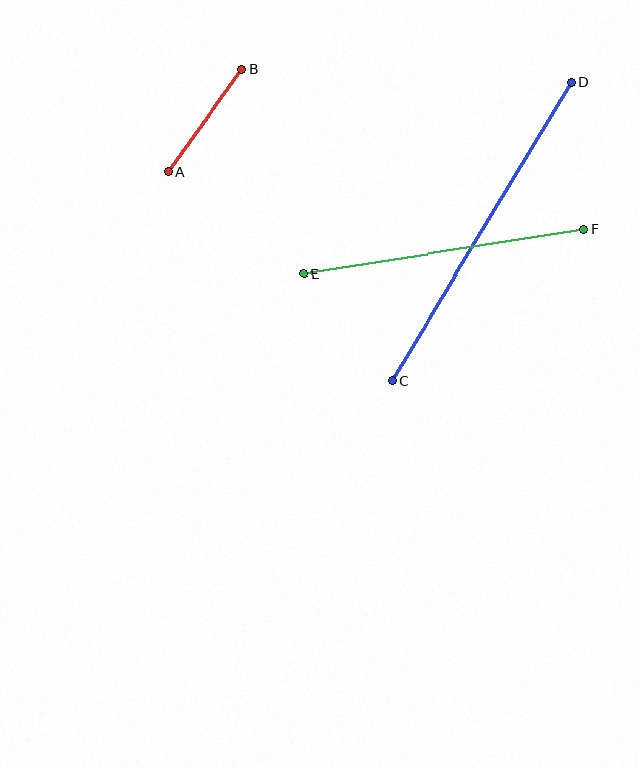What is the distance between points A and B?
The distance is approximately 125 pixels.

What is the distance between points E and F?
The distance is approximately 284 pixels.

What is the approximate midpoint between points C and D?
The midpoint is at approximately (481, 231) pixels.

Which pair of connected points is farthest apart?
Points C and D are farthest apart.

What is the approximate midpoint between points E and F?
The midpoint is at approximately (444, 252) pixels.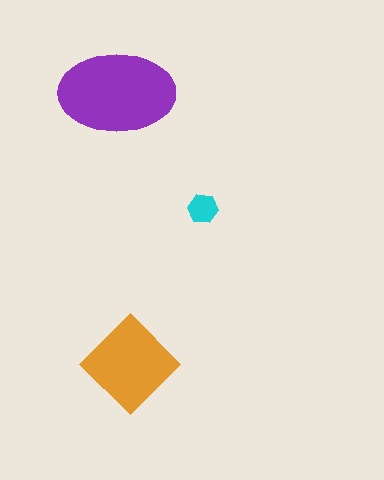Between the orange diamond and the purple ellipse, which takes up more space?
The purple ellipse.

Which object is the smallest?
The cyan hexagon.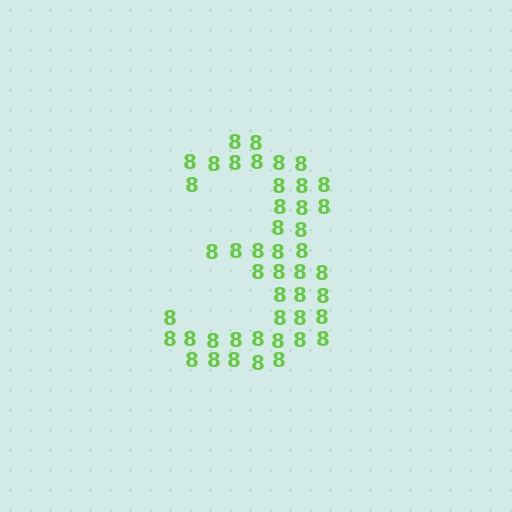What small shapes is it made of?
It is made of small digit 8's.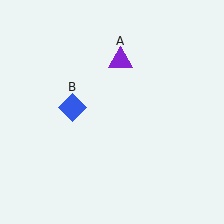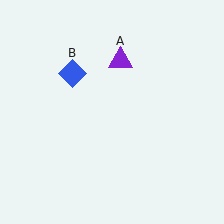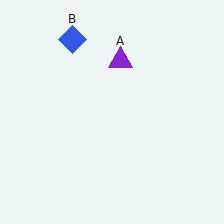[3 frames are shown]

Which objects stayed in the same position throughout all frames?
Purple triangle (object A) remained stationary.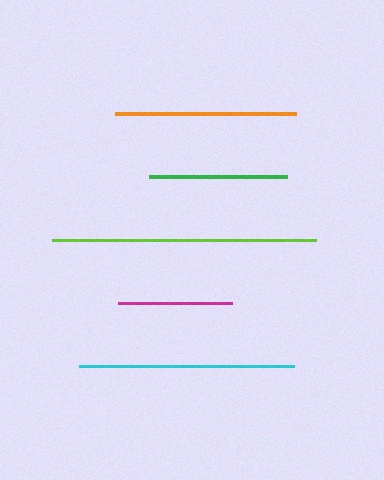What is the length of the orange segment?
The orange segment is approximately 181 pixels long.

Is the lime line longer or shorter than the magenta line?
The lime line is longer than the magenta line.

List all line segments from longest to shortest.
From longest to shortest: lime, cyan, orange, green, magenta.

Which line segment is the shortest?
The magenta line is the shortest at approximately 114 pixels.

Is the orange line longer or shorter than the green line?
The orange line is longer than the green line.